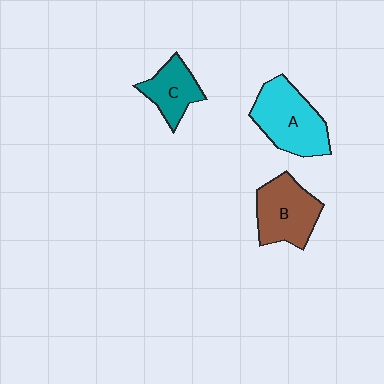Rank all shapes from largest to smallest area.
From largest to smallest: A (cyan), B (brown), C (teal).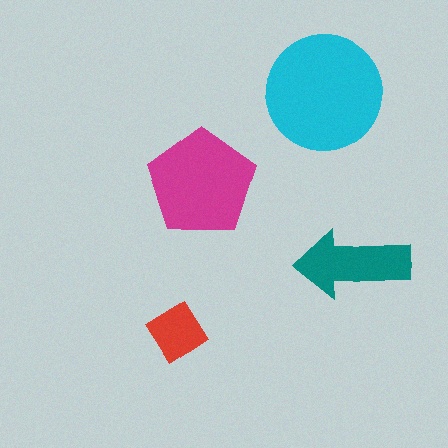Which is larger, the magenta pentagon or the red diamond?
The magenta pentagon.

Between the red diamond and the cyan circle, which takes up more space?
The cyan circle.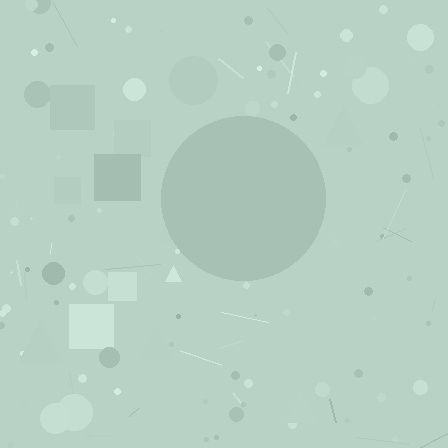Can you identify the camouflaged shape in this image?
The camouflaged shape is a circle.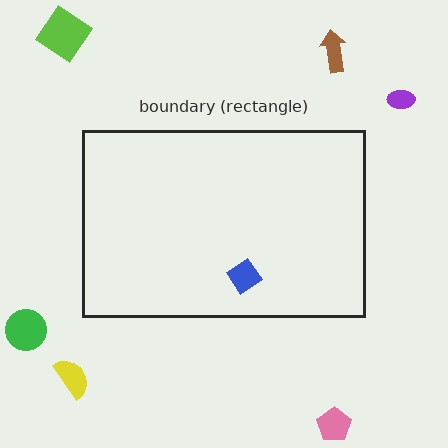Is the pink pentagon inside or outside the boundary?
Outside.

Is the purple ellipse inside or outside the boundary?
Outside.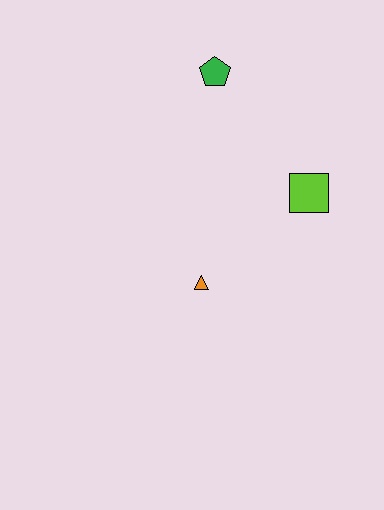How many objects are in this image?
There are 3 objects.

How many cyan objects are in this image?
There are no cyan objects.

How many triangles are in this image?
There is 1 triangle.